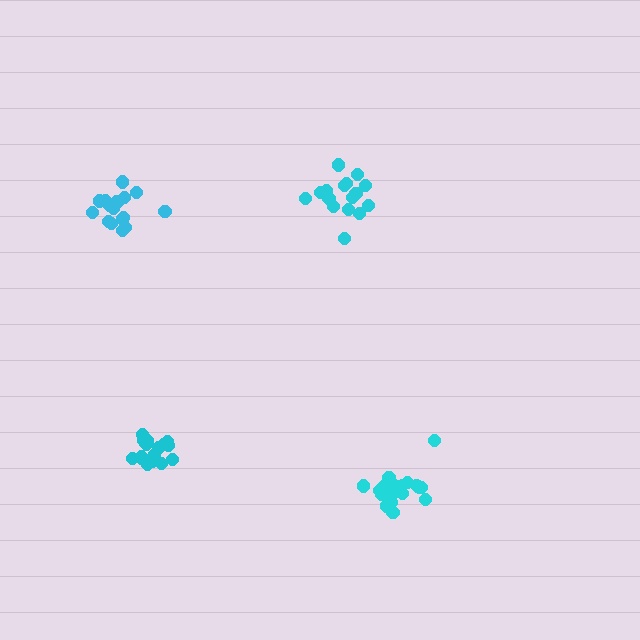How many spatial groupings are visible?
There are 4 spatial groupings.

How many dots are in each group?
Group 1: 20 dots, Group 2: 17 dots, Group 3: 17 dots, Group 4: 16 dots (70 total).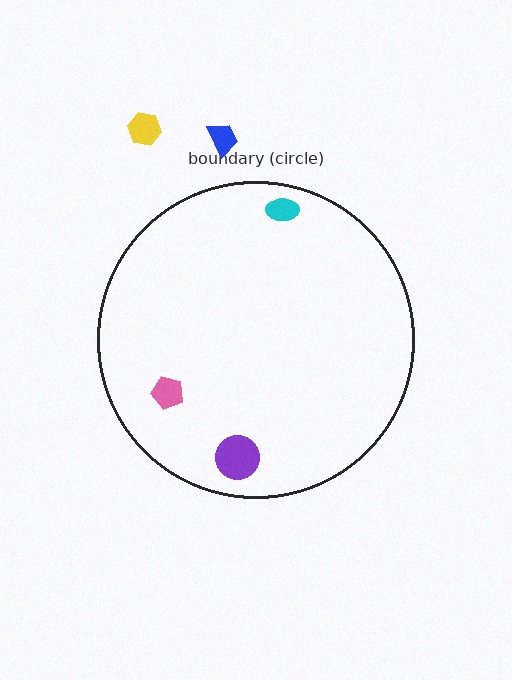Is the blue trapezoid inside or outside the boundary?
Outside.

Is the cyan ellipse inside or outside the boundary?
Inside.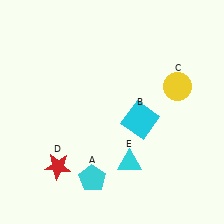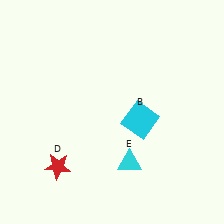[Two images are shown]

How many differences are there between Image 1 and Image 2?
There are 2 differences between the two images.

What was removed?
The yellow circle (C), the cyan pentagon (A) were removed in Image 2.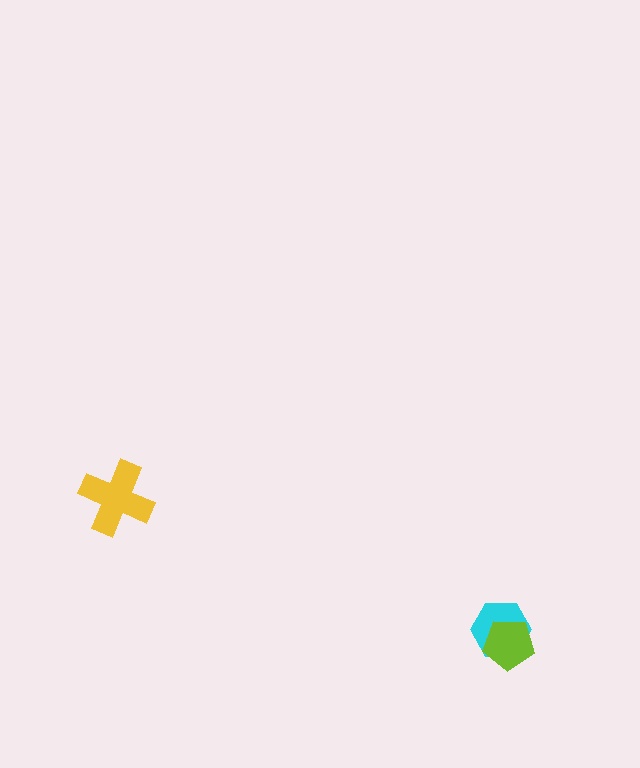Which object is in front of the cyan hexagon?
The lime pentagon is in front of the cyan hexagon.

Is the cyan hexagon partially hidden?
Yes, it is partially covered by another shape.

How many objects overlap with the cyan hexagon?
1 object overlaps with the cyan hexagon.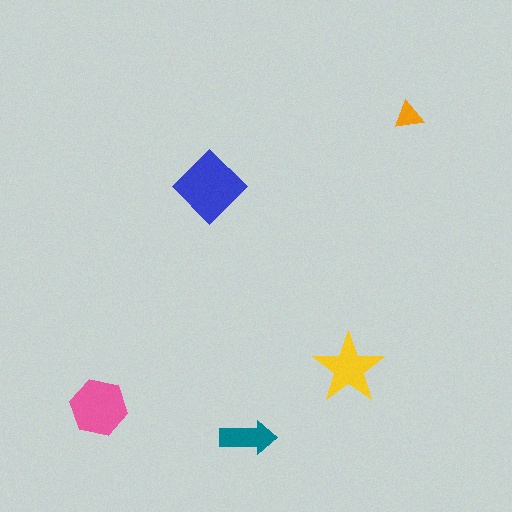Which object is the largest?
The blue diamond.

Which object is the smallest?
The orange triangle.